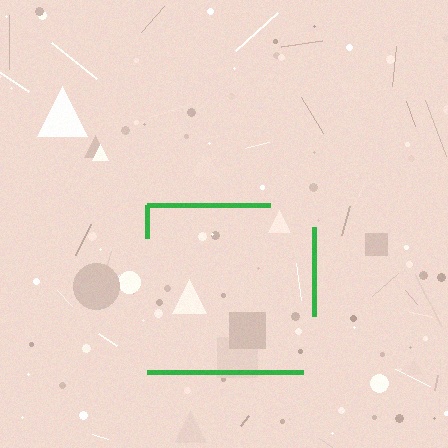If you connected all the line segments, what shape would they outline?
They would outline a square.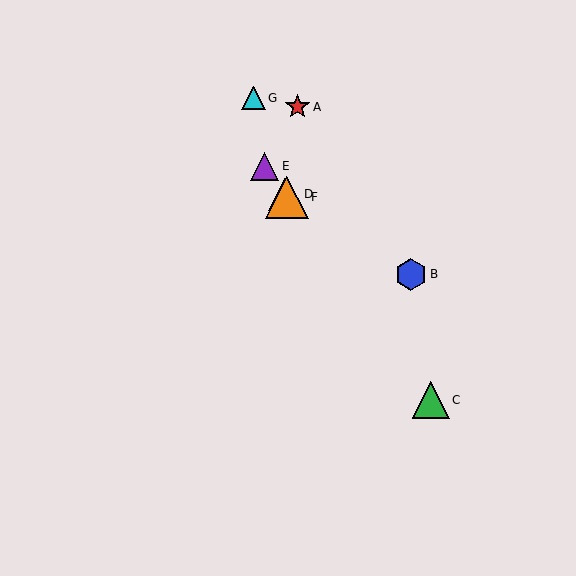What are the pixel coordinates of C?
Object C is at (431, 400).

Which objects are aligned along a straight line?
Objects C, D, E, F are aligned along a straight line.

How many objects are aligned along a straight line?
4 objects (C, D, E, F) are aligned along a straight line.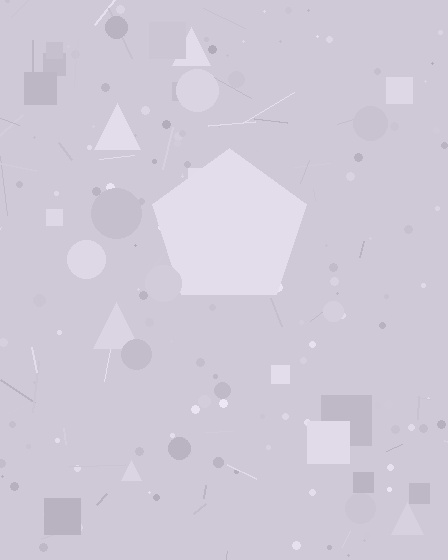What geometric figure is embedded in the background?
A pentagon is embedded in the background.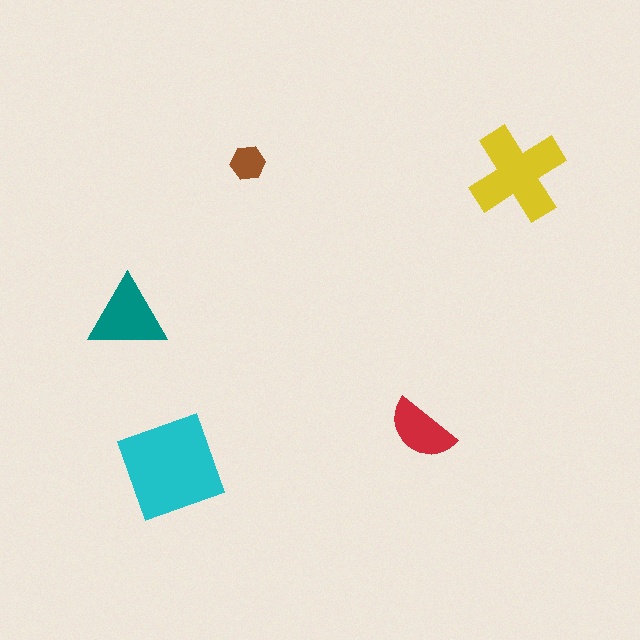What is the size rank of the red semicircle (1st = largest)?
4th.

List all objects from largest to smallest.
The cyan diamond, the yellow cross, the teal triangle, the red semicircle, the brown hexagon.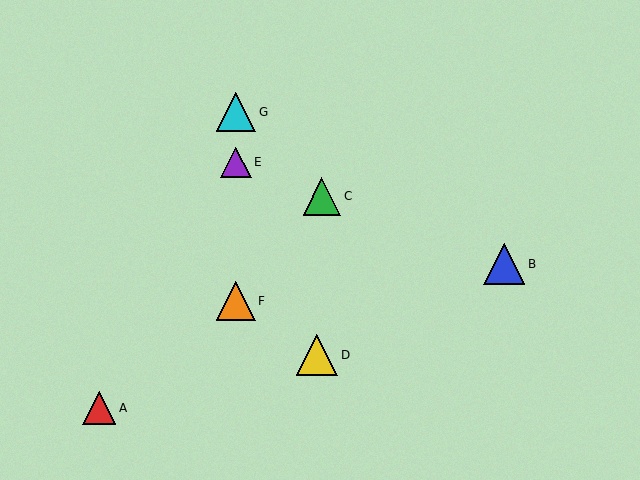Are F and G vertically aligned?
Yes, both are at x≈236.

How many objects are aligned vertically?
3 objects (E, F, G) are aligned vertically.